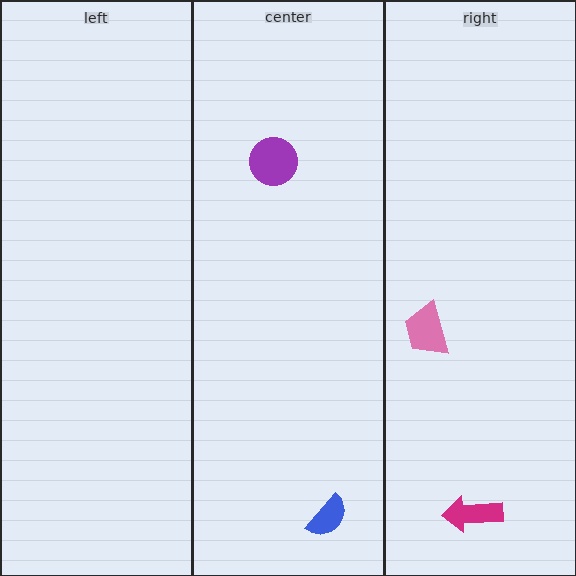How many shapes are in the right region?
2.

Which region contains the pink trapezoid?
The right region.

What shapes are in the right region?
The pink trapezoid, the magenta arrow.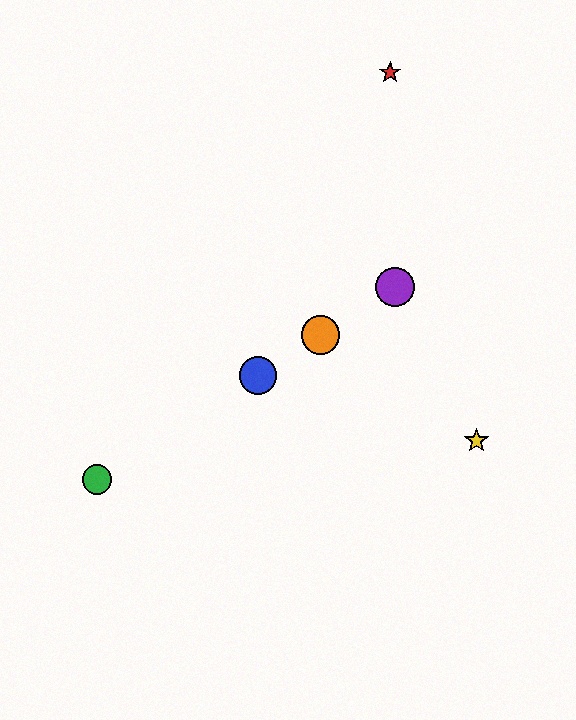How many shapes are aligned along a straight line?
4 shapes (the blue circle, the green circle, the purple circle, the orange circle) are aligned along a straight line.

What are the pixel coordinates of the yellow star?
The yellow star is at (477, 441).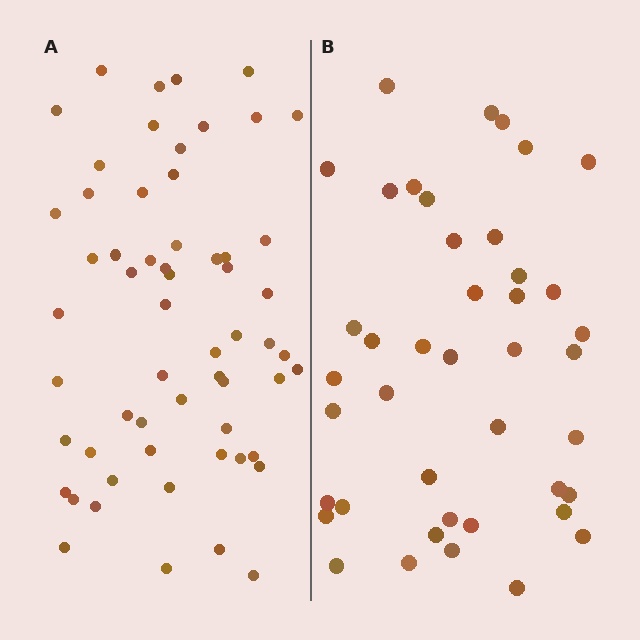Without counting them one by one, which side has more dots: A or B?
Region A (the left region) has more dots.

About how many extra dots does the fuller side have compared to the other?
Region A has approximately 15 more dots than region B.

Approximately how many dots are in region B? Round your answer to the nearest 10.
About 40 dots. (The exact count is 42, which rounds to 40.)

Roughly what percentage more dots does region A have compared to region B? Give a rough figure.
About 40% more.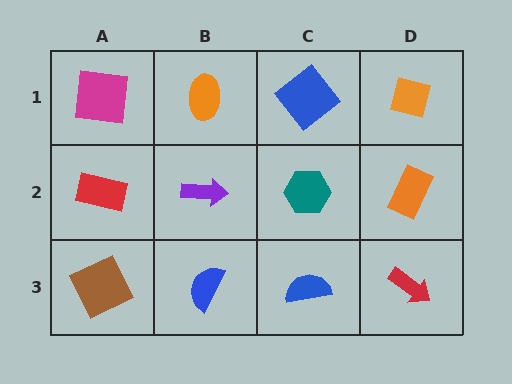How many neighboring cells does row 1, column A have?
2.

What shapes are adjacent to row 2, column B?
An orange ellipse (row 1, column B), a blue semicircle (row 3, column B), a red rectangle (row 2, column A), a teal hexagon (row 2, column C).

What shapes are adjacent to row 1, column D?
An orange rectangle (row 2, column D), a blue diamond (row 1, column C).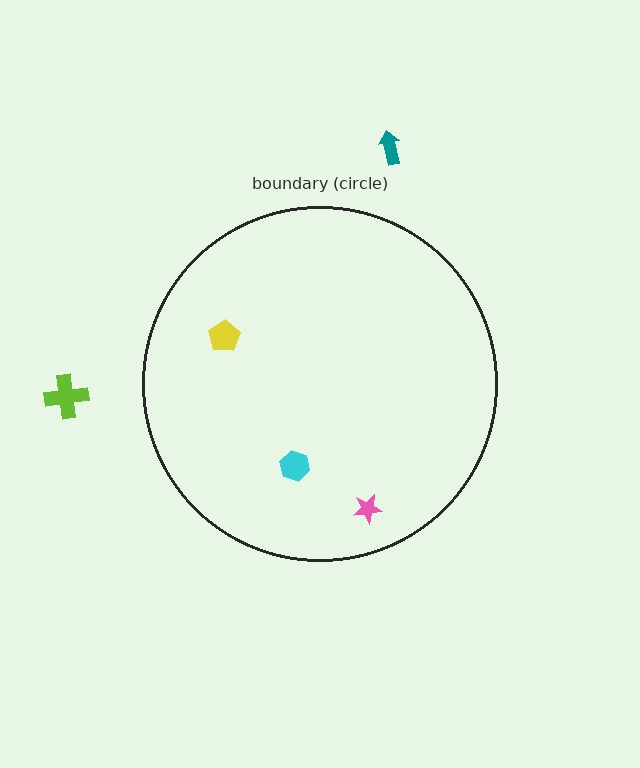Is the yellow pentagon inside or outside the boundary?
Inside.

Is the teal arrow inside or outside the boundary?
Outside.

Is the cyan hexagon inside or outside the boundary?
Inside.